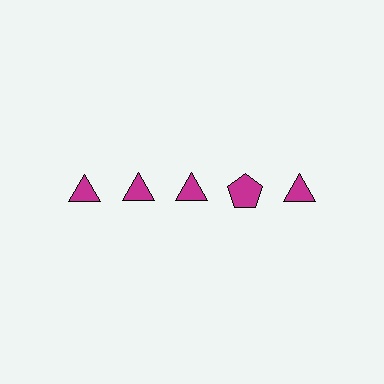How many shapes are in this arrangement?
There are 5 shapes arranged in a grid pattern.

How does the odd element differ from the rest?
It has a different shape: pentagon instead of triangle.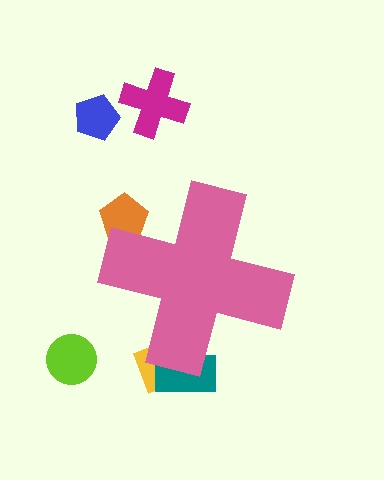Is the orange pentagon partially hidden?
Yes, the orange pentagon is partially hidden behind the pink cross.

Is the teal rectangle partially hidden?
Yes, the teal rectangle is partially hidden behind the pink cross.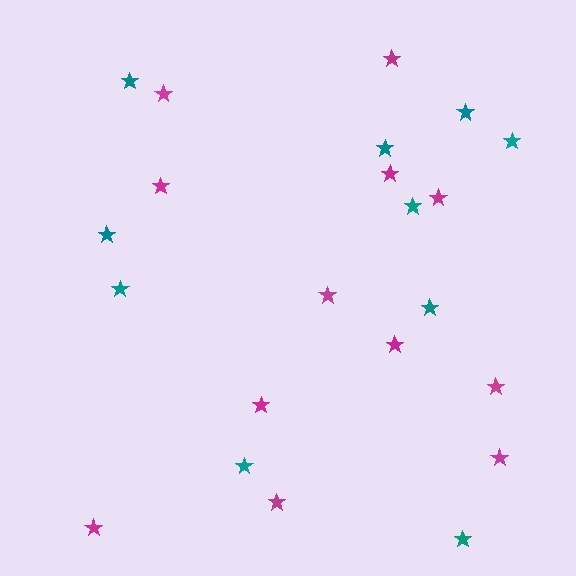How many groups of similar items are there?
There are 2 groups: one group of teal stars (10) and one group of magenta stars (12).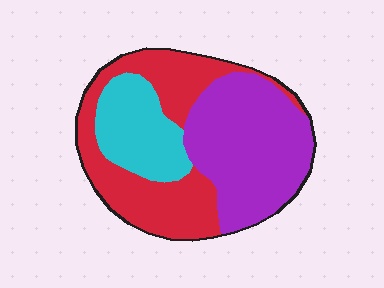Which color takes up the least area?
Cyan, at roughly 20%.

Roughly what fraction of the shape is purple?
Purple covers around 40% of the shape.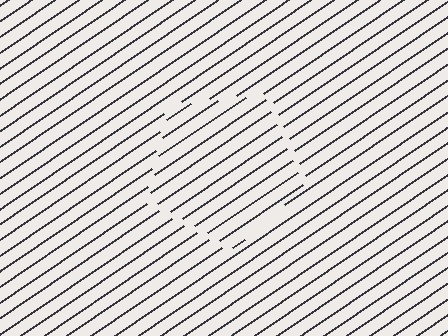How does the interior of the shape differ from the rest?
The interior of the shape contains the same grating, shifted by half a period — the contour is defined by the phase discontinuity where line-ends from the inner and outer gratings abut.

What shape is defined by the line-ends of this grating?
An illusory pentagon. The interior of the shape contains the same grating, shifted by half a period — the contour is defined by the phase discontinuity where line-ends from the inner and outer gratings abut.